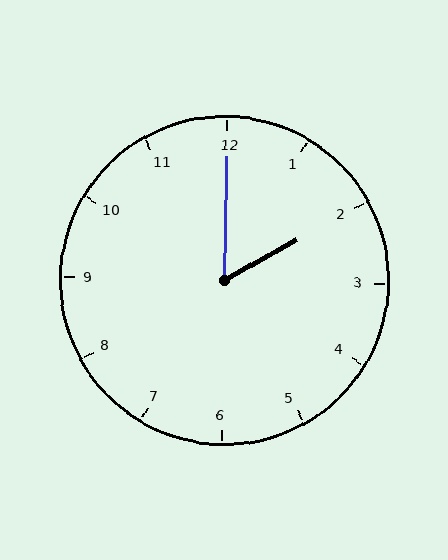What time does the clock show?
2:00.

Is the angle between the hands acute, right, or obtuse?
It is acute.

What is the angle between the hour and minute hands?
Approximately 60 degrees.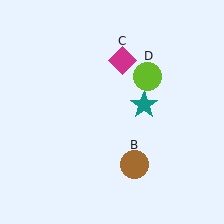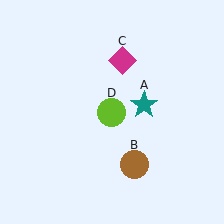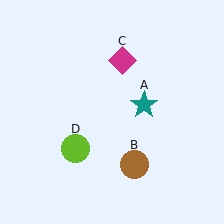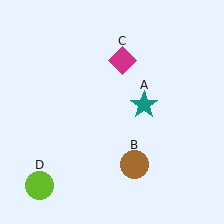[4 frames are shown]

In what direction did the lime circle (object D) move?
The lime circle (object D) moved down and to the left.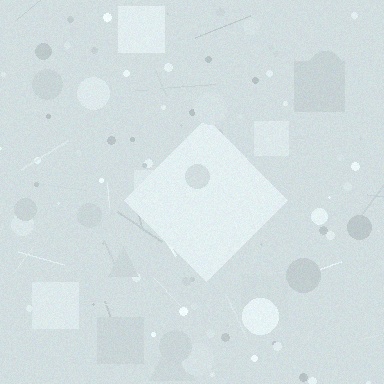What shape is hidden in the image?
A diamond is hidden in the image.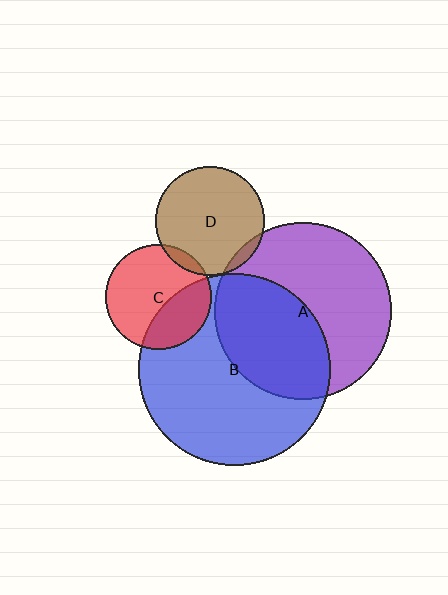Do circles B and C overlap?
Yes.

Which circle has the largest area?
Circle B (blue).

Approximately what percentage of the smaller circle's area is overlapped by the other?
Approximately 35%.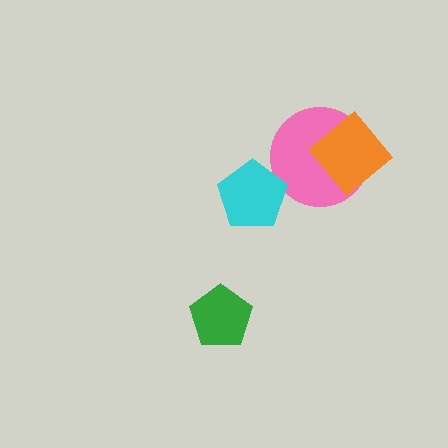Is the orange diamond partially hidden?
No, no other shape covers it.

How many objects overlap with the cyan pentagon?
0 objects overlap with the cyan pentagon.